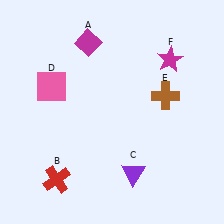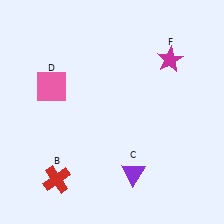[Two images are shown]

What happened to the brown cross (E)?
The brown cross (E) was removed in Image 2. It was in the top-right area of Image 1.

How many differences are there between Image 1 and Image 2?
There are 2 differences between the two images.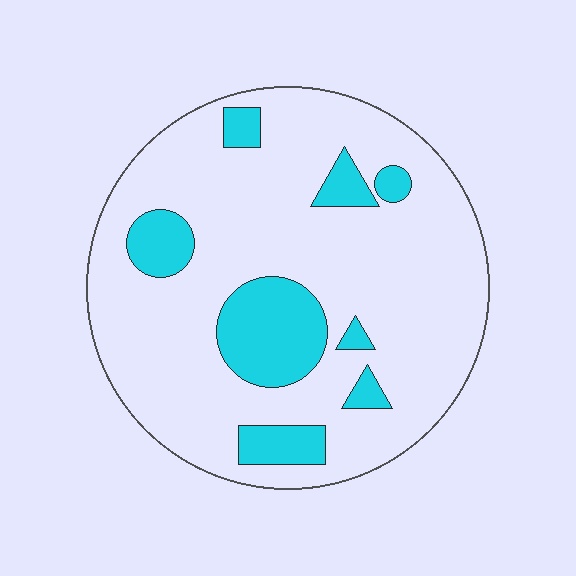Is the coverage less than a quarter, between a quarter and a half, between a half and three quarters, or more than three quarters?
Less than a quarter.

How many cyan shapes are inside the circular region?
8.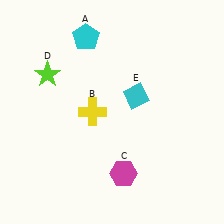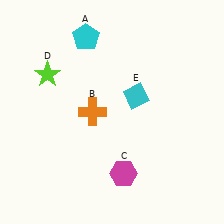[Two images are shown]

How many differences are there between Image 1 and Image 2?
There is 1 difference between the two images.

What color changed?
The cross (B) changed from yellow in Image 1 to orange in Image 2.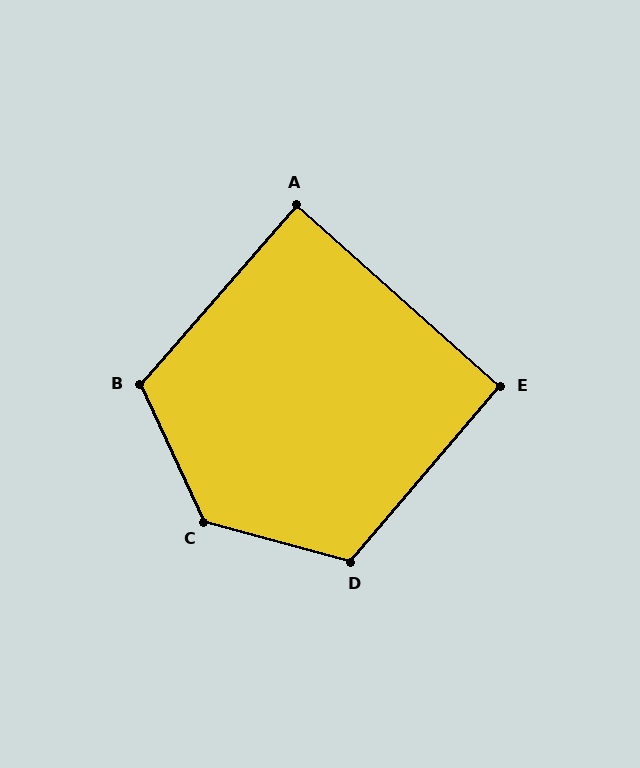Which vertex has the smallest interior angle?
A, at approximately 90 degrees.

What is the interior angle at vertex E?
Approximately 91 degrees (approximately right).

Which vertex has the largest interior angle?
C, at approximately 130 degrees.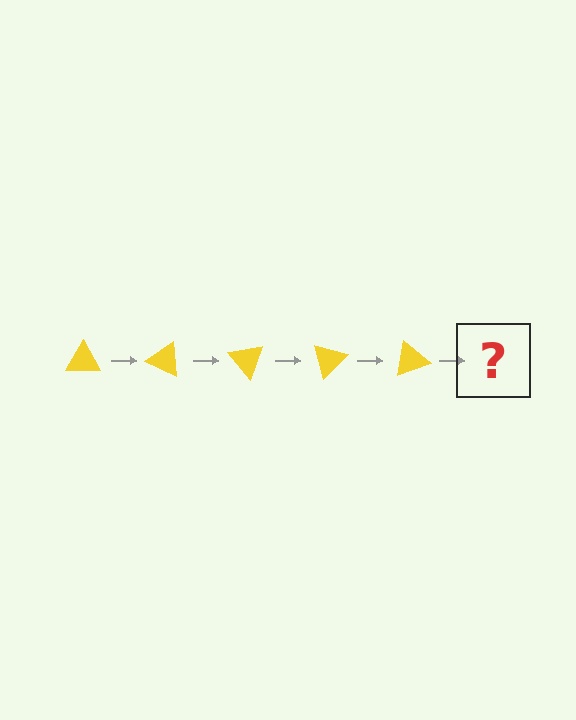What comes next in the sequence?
The next element should be a yellow triangle rotated 125 degrees.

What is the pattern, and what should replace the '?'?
The pattern is that the triangle rotates 25 degrees each step. The '?' should be a yellow triangle rotated 125 degrees.